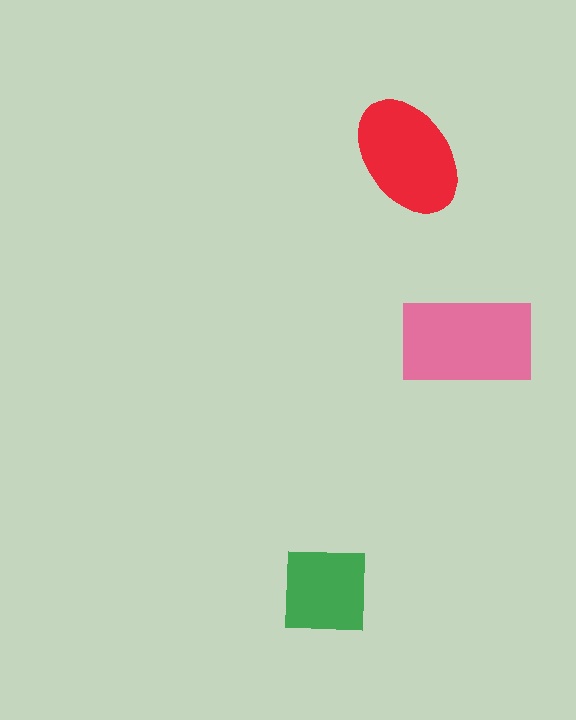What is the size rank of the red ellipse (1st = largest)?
2nd.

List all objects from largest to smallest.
The pink rectangle, the red ellipse, the green square.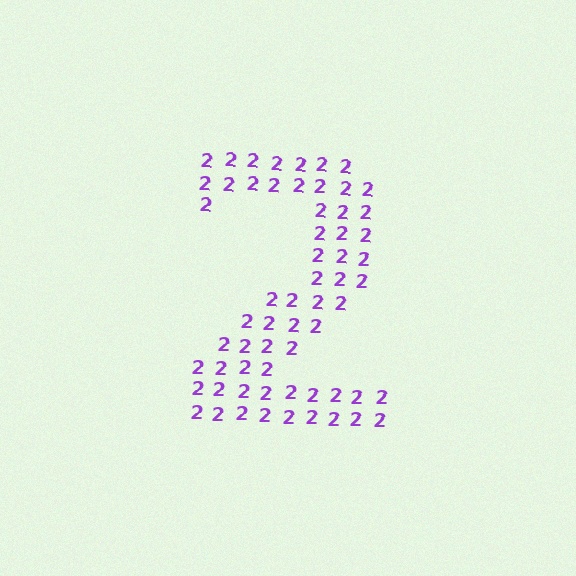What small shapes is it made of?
It is made of small digit 2's.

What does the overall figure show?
The overall figure shows the digit 2.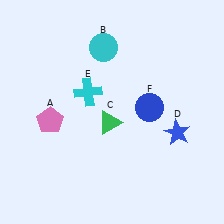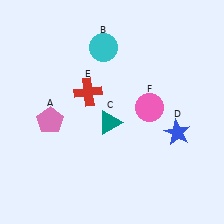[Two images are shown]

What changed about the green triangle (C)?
In Image 1, C is green. In Image 2, it changed to teal.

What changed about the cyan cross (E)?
In Image 1, E is cyan. In Image 2, it changed to red.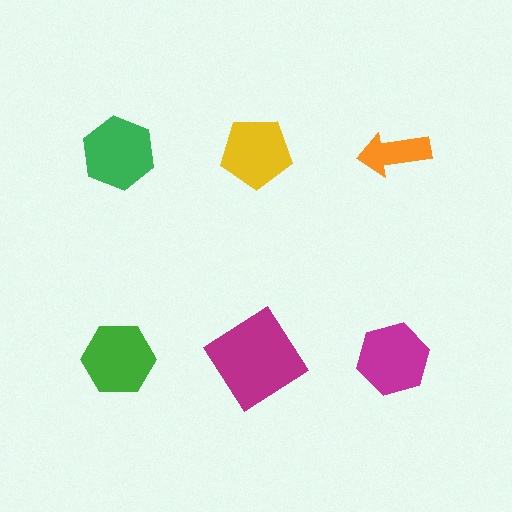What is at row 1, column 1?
A green hexagon.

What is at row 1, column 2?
A yellow pentagon.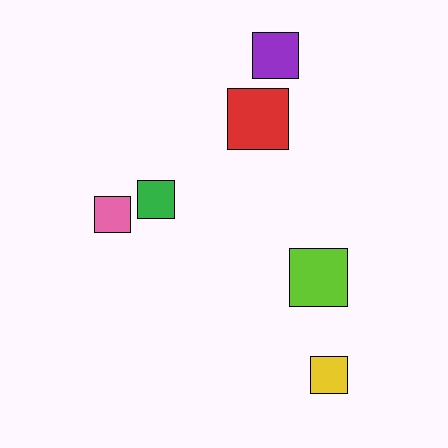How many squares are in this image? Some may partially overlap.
There are 6 squares.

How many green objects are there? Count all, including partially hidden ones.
There is 1 green object.